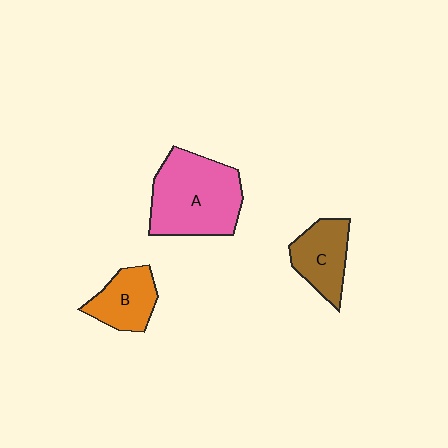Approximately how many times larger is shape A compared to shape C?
Approximately 1.9 times.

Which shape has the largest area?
Shape A (pink).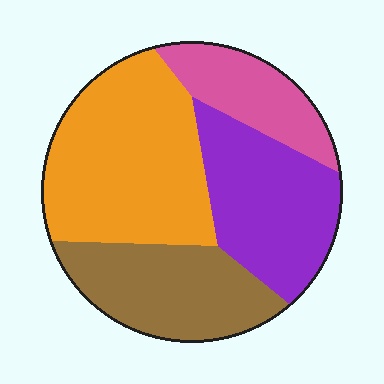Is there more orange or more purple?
Orange.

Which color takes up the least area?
Pink, at roughly 15%.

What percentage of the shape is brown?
Brown covers about 25% of the shape.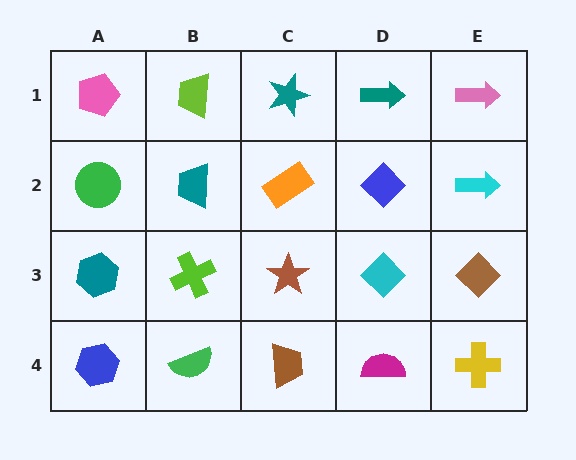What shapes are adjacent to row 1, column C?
An orange rectangle (row 2, column C), a lime trapezoid (row 1, column B), a teal arrow (row 1, column D).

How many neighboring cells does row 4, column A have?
2.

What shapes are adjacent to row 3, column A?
A green circle (row 2, column A), a blue hexagon (row 4, column A), a lime cross (row 3, column B).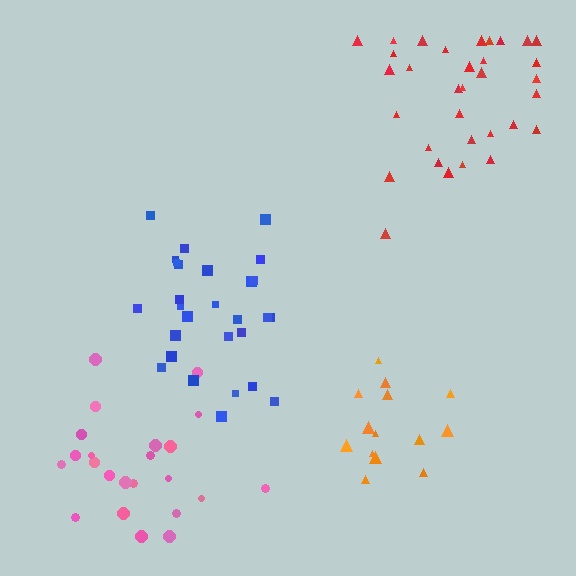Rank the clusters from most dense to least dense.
pink, blue, orange, red.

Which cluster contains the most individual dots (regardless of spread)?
Red (35).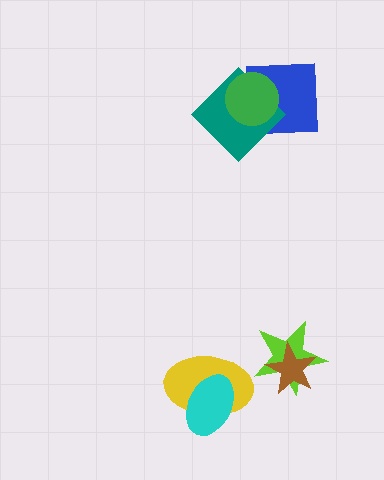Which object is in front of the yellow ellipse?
The cyan ellipse is in front of the yellow ellipse.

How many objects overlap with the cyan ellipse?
1 object overlaps with the cyan ellipse.